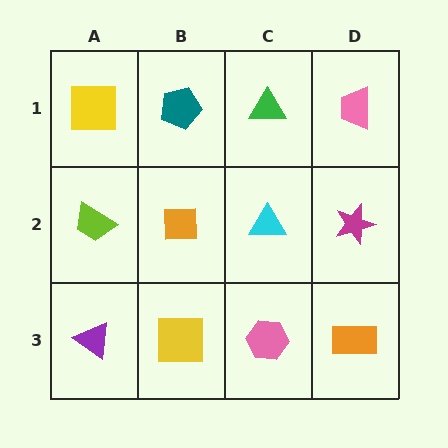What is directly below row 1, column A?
A lime trapezoid.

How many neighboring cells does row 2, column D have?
3.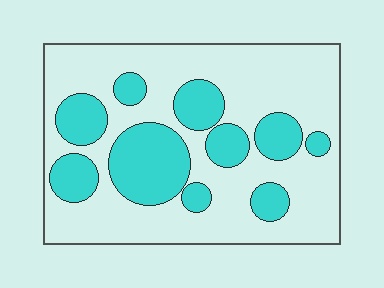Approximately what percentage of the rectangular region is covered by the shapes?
Approximately 30%.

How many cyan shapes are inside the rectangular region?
10.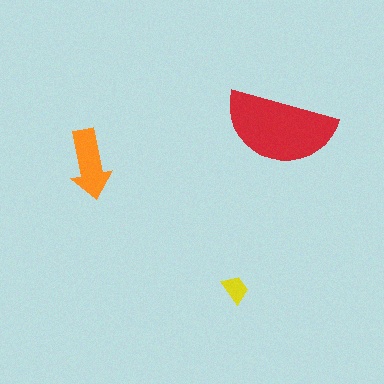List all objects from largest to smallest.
The red semicircle, the orange arrow, the yellow trapezoid.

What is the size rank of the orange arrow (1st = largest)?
2nd.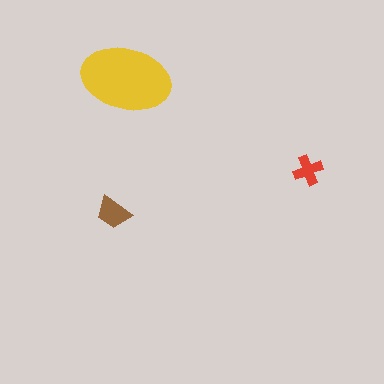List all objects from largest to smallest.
The yellow ellipse, the brown trapezoid, the red cross.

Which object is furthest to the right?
The red cross is rightmost.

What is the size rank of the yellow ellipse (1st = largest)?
1st.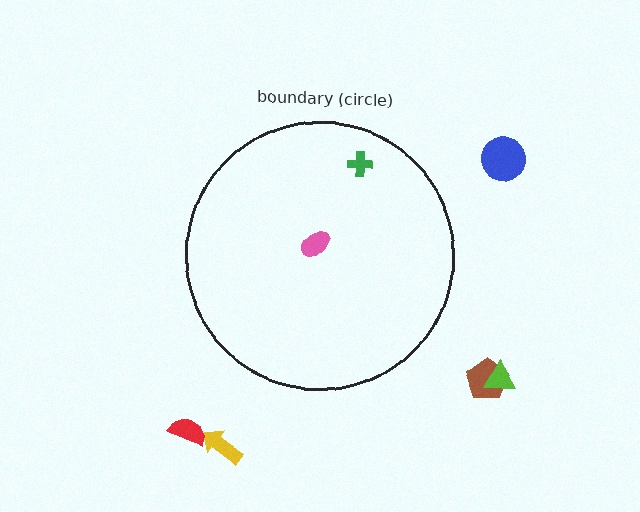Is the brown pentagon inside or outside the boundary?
Outside.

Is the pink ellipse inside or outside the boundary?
Inside.